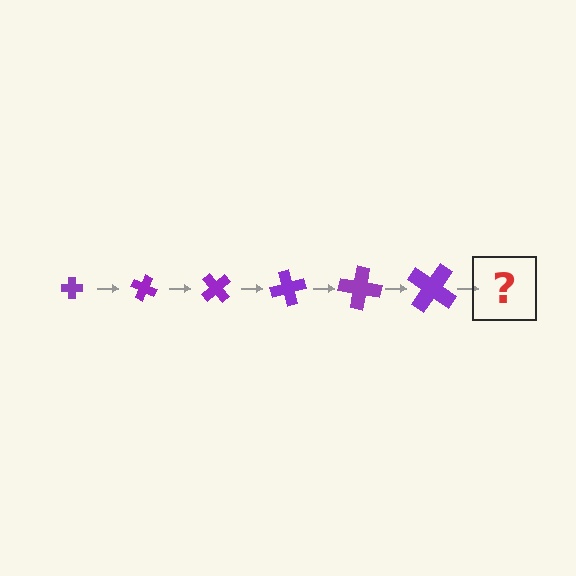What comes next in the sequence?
The next element should be a cross, larger than the previous one and rotated 150 degrees from the start.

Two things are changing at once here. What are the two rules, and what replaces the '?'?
The two rules are that the cross grows larger each step and it rotates 25 degrees each step. The '?' should be a cross, larger than the previous one and rotated 150 degrees from the start.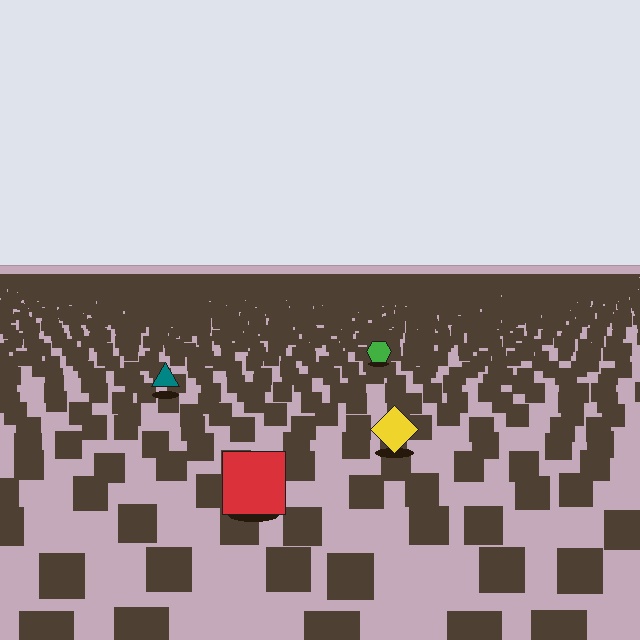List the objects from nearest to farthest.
From nearest to farthest: the red square, the yellow diamond, the teal triangle, the green hexagon.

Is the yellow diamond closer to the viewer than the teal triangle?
Yes. The yellow diamond is closer — you can tell from the texture gradient: the ground texture is coarser near it.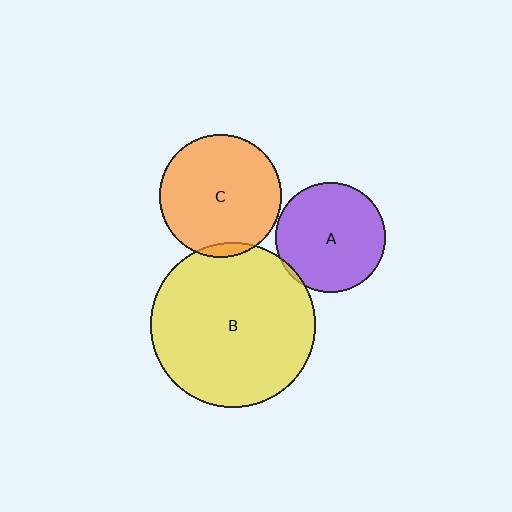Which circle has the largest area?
Circle B (yellow).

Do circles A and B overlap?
Yes.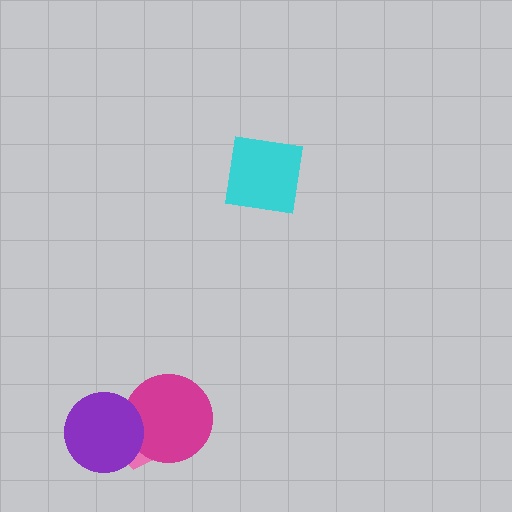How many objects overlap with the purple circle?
2 objects overlap with the purple circle.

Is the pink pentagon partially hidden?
Yes, it is partially covered by another shape.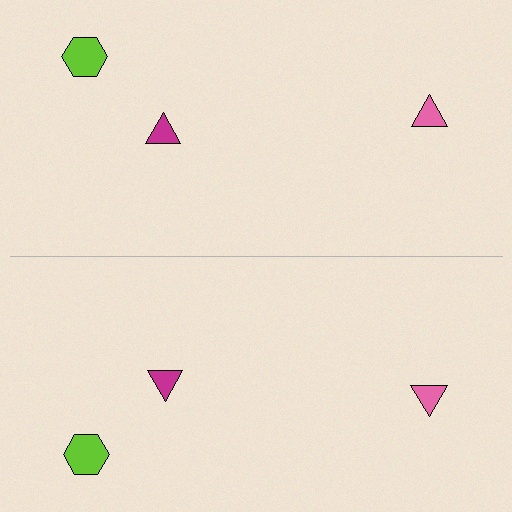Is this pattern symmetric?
Yes, this pattern has bilateral (reflection) symmetry.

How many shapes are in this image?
There are 6 shapes in this image.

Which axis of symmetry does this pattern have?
The pattern has a horizontal axis of symmetry running through the center of the image.